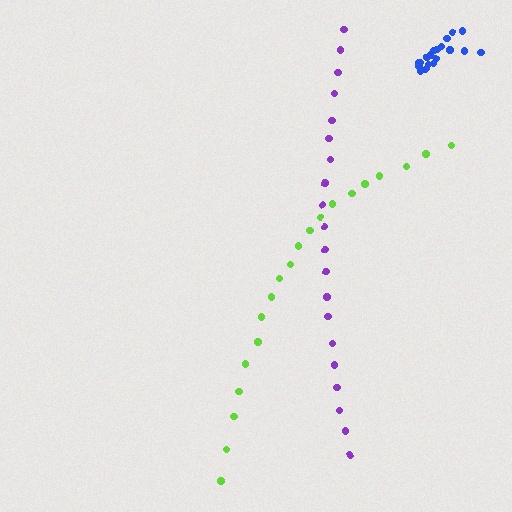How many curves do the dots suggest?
There are 3 distinct paths.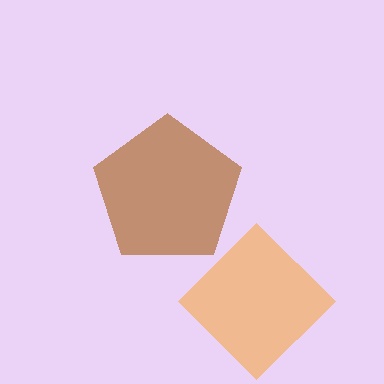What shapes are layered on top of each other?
The layered shapes are: an orange diamond, a brown pentagon.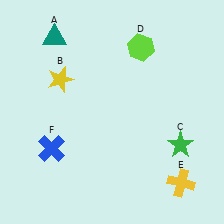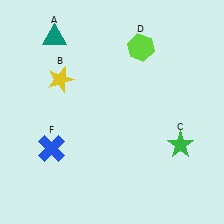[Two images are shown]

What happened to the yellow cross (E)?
The yellow cross (E) was removed in Image 2. It was in the bottom-right area of Image 1.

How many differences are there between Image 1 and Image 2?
There is 1 difference between the two images.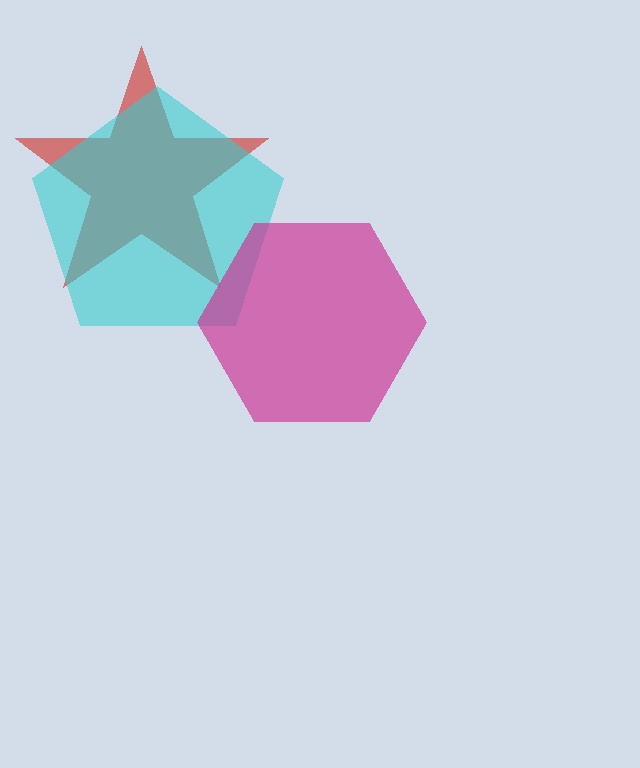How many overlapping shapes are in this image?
There are 3 overlapping shapes in the image.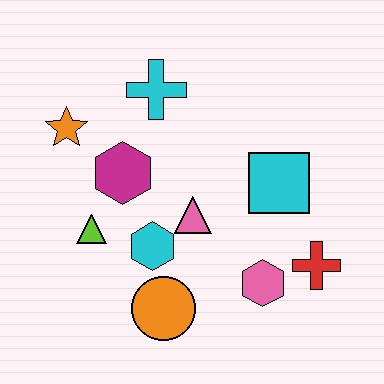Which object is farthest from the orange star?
The red cross is farthest from the orange star.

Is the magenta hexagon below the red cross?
No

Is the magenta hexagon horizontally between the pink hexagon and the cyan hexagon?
No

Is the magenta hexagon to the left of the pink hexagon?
Yes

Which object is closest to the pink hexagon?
The red cross is closest to the pink hexagon.